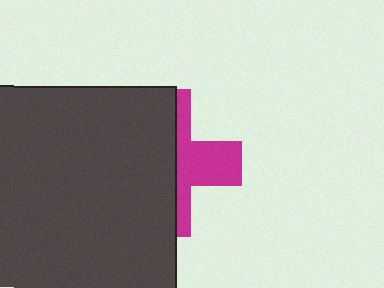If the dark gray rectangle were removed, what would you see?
You would see the complete magenta cross.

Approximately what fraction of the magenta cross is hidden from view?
Roughly 62% of the magenta cross is hidden behind the dark gray rectangle.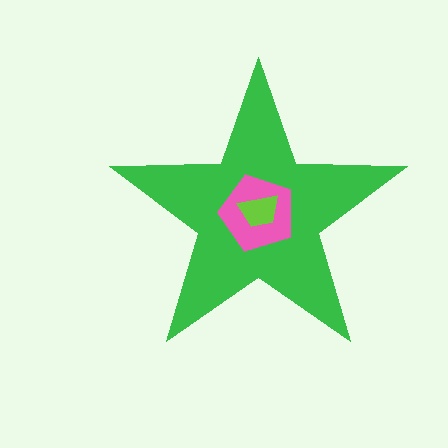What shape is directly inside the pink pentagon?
The lime trapezoid.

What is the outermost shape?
The green star.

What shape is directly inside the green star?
The pink pentagon.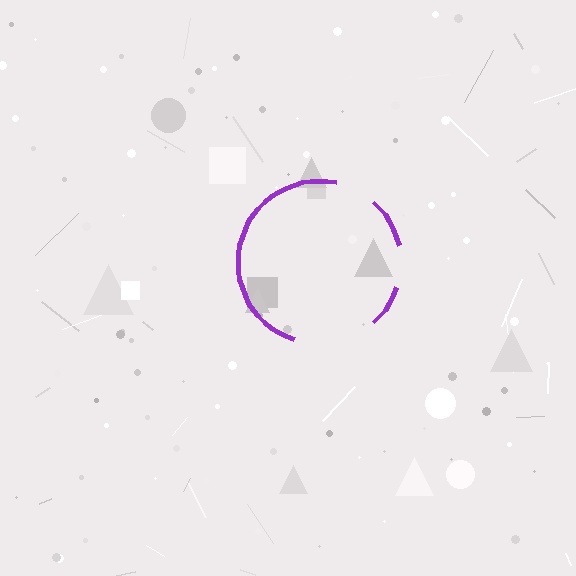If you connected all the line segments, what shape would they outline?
They would outline a circle.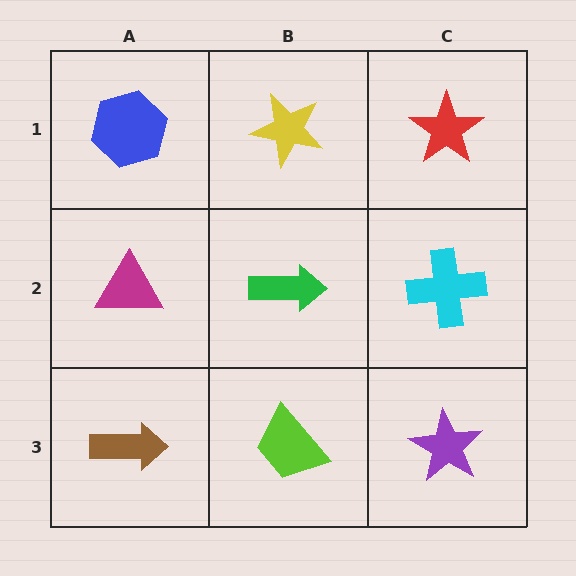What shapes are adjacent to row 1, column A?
A magenta triangle (row 2, column A), a yellow star (row 1, column B).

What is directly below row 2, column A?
A brown arrow.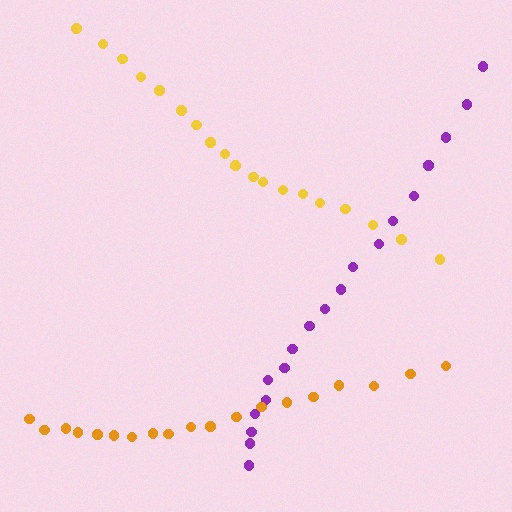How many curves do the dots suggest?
There are 3 distinct paths.